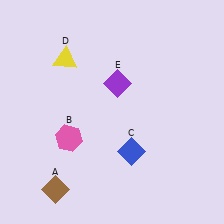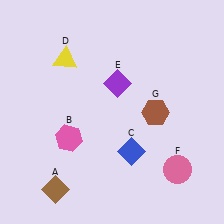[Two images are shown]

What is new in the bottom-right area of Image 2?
A brown hexagon (G) was added in the bottom-right area of Image 2.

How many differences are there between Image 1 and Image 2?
There are 2 differences between the two images.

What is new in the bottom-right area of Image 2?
A pink circle (F) was added in the bottom-right area of Image 2.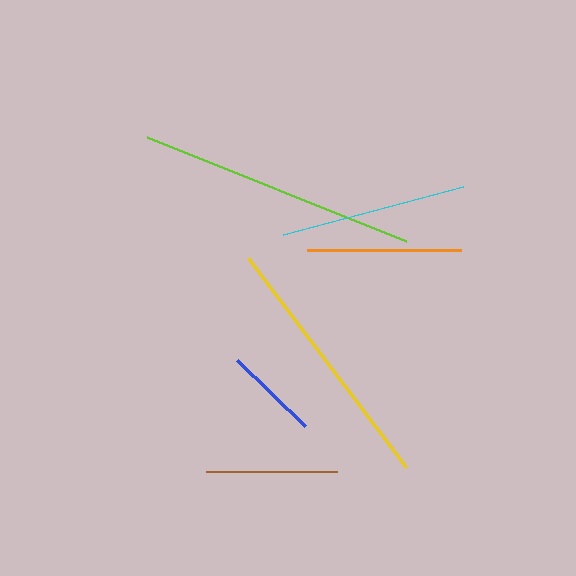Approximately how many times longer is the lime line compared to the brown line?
The lime line is approximately 2.1 times the length of the brown line.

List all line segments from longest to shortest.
From longest to shortest: lime, yellow, cyan, orange, brown, blue.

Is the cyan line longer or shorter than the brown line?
The cyan line is longer than the brown line.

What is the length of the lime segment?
The lime segment is approximately 279 pixels long.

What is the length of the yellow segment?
The yellow segment is approximately 262 pixels long.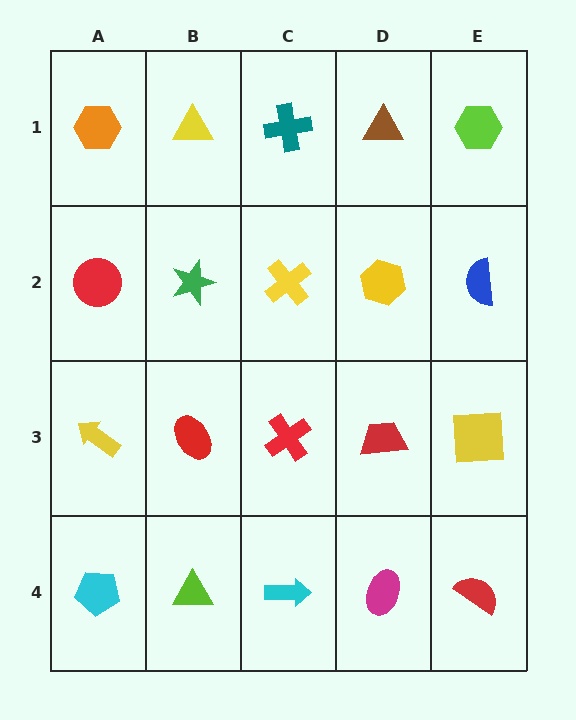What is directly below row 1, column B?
A green star.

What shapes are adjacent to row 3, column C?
A yellow cross (row 2, column C), a cyan arrow (row 4, column C), a red ellipse (row 3, column B), a red trapezoid (row 3, column D).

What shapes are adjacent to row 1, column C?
A yellow cross (row 2, column C), a yellow triangle (row 1, column B), a brown triangle (row 1, column D).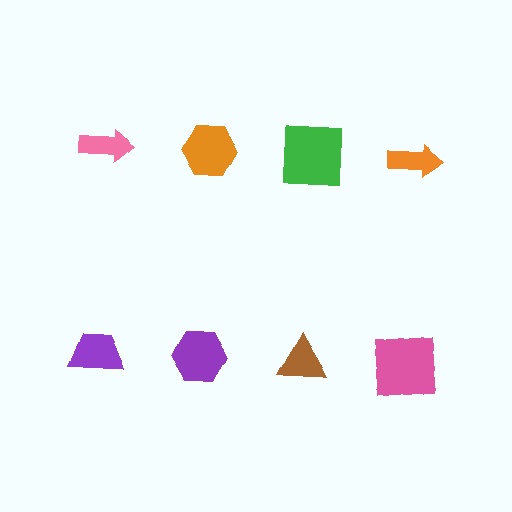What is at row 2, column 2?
A purple hexagon.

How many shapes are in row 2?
4 shapes.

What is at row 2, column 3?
A brown triangle.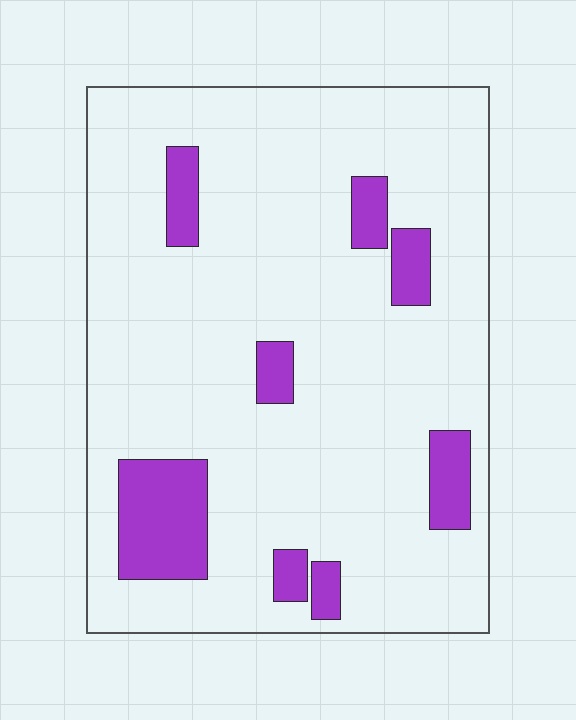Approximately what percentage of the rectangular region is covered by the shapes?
Approximately 15%.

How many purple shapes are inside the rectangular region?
8.